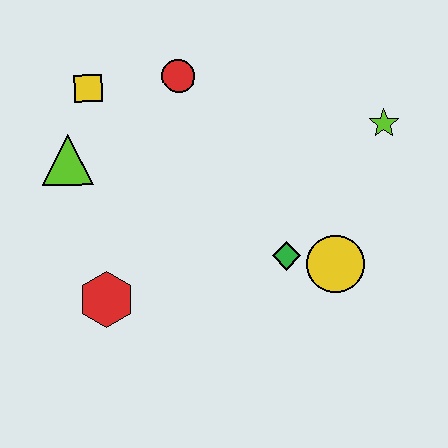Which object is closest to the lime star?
The yellow circle is closest to the lime star.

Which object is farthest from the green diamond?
The yellow square is farthest from the green diamond.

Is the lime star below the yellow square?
Yes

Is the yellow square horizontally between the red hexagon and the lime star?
No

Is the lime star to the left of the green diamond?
No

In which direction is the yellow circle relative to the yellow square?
The yellow circle is to the right of the yellow square.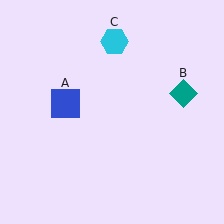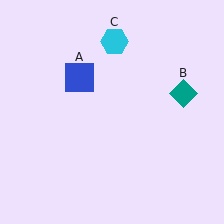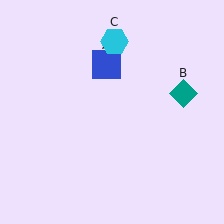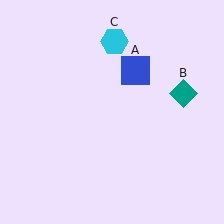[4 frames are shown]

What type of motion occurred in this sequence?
The blue square (object A) rotated clockwise around the center of the scene.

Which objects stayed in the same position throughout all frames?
Teal diamond (object B) and cyan hexagon (object C) remained stationary.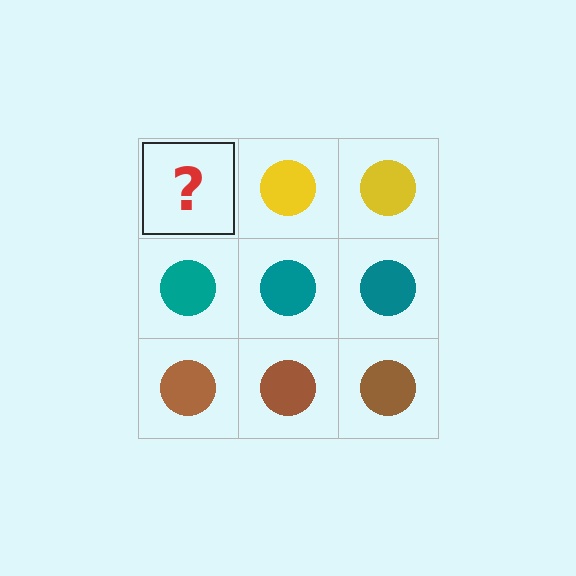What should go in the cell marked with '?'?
The missing cell should contain a yellow circle.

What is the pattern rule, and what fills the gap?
The rule is that each row has a consistent color. The gap should be filled with a yellow circle.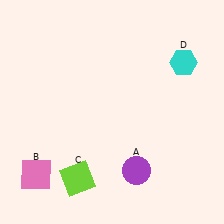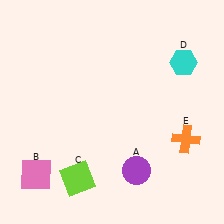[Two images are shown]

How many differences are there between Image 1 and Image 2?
There is 1 difference between the two images.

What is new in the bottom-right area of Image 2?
An orange cross (E) was added in the bottom-right area of Image 2.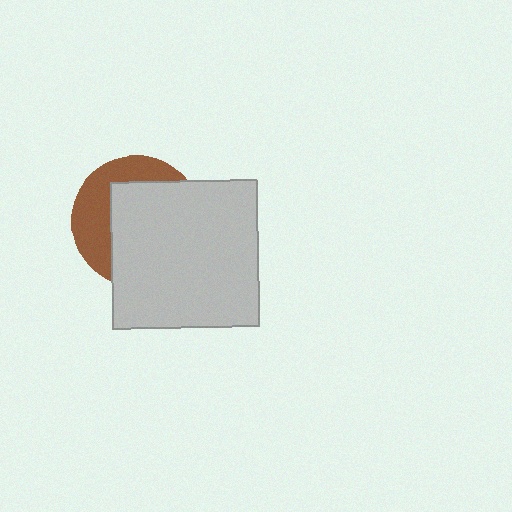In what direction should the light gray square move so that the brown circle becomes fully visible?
The light gray square should move toward the lower-right. That is the shortest direction to clear the overlap and leave the brown circle fully visible.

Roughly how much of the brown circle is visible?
A small part of it is visible (roughly 37%).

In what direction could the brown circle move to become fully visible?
The brown circle could move toward the upper-left. That would shift it out from behind the light gray square entirely.